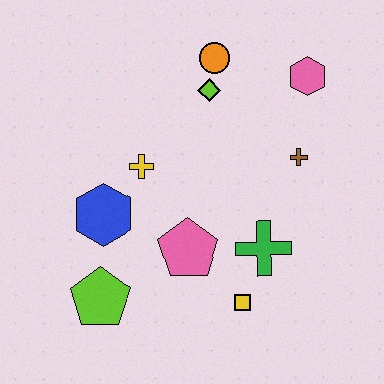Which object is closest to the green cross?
The yellow square is closest to the green cross.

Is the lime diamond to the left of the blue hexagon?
No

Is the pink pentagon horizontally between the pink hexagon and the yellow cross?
Yes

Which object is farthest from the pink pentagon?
The pink hexagon is farthest from the pink pentagon.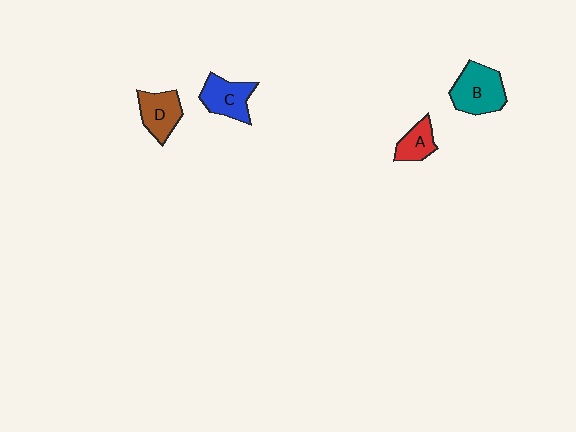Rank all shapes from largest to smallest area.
From largest to smallest: B (teal), C (blue), D (brown), A (red).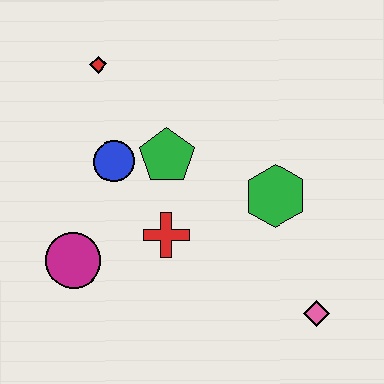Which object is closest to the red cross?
The green pentagon is closest to the red cross.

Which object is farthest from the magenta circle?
The pink diamond is farthest from the magenta circle.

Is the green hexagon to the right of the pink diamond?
No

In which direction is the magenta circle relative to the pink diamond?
The magenta circle is to the left of the pink diamond.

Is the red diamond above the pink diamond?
Yes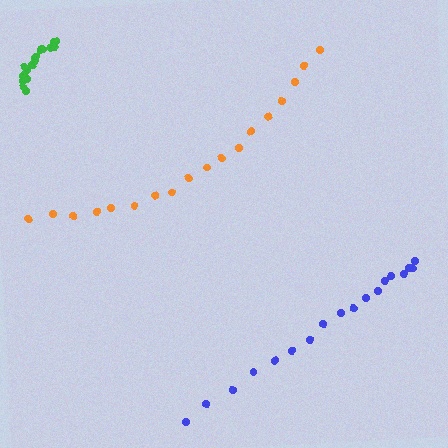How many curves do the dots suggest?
There are 3 distinct paths.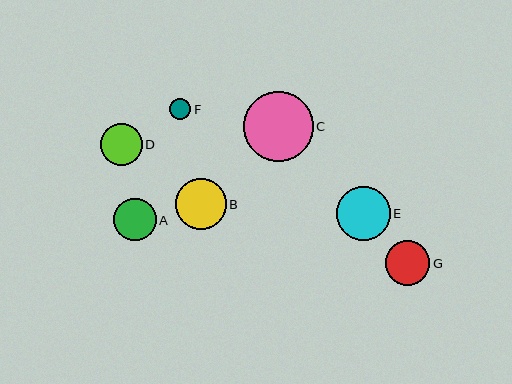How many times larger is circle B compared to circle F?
Circle B is approximately 2.4 times the size of circle F.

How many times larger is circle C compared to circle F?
Circle C is approximately 3.3 times the size of circle F.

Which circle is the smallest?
Circle F is the smallest with a size of approximately 21 pixels.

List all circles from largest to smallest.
From largest to smallest: C, E, B, G, A, D, F.